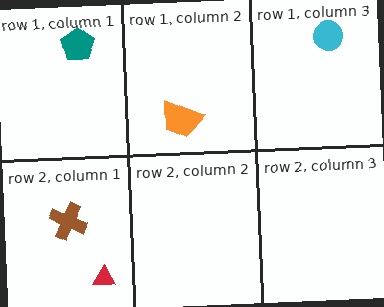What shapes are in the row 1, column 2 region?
The orange trapezoid.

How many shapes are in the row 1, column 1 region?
1.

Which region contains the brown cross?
The row 2, column 1 region.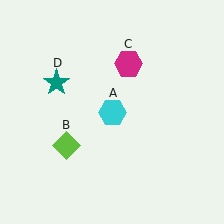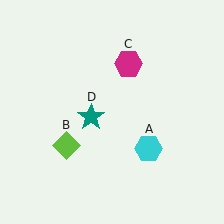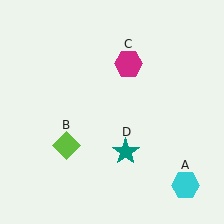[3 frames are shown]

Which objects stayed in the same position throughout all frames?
Lime diamond (object B) and magenta hexagon (object C) remained stationary.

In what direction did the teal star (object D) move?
The teal star (object D) moved down and to the right.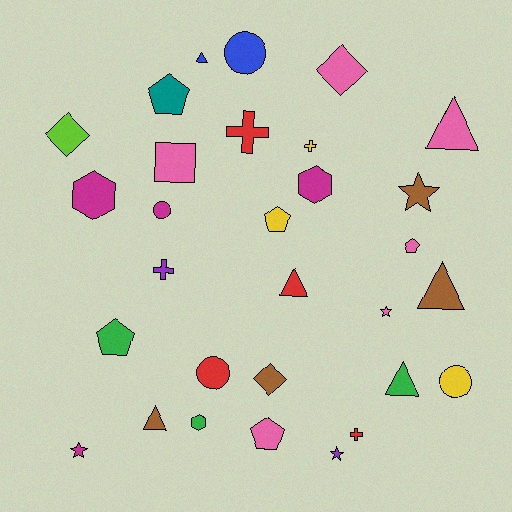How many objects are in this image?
There are 30 objects.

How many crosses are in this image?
There are 4 crosses.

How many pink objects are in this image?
There are 6 pink objects.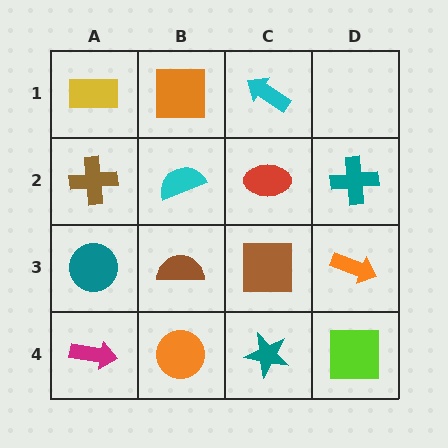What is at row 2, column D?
A teal cross.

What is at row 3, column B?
A brown semicircle.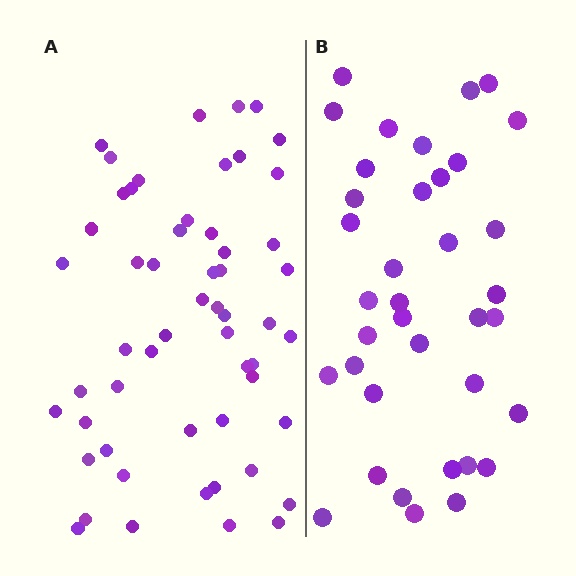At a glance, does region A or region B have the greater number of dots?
Region A (the left region) has more dots.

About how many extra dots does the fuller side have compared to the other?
Region A has approximately 20 more dots than region B.